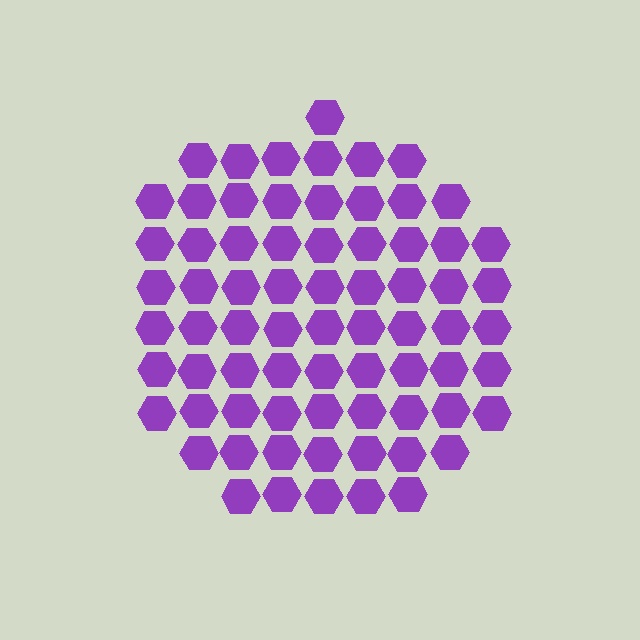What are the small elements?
The small elements are hexagons.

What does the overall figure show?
The overall figure shows a circle.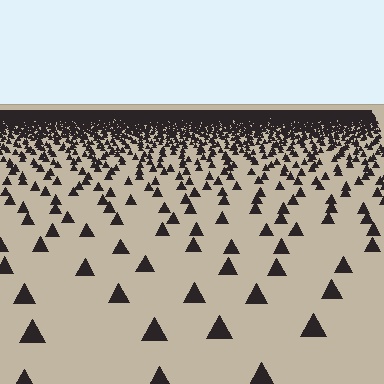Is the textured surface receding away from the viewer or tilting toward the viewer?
The surface is receding away from the viewer. Texture elements get smaller and denser toward the top.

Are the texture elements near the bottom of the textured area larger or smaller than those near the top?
Larger. Near the bottom, elements are closer to the viewer and appear at a bigger on-screen size.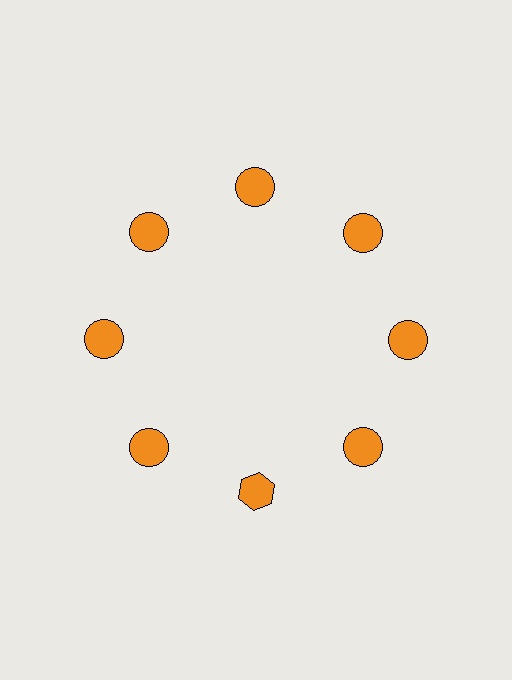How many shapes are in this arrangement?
There are 8 shapes arranged in a ring pattern.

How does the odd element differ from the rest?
It has a different shape: hexagon instead of circle.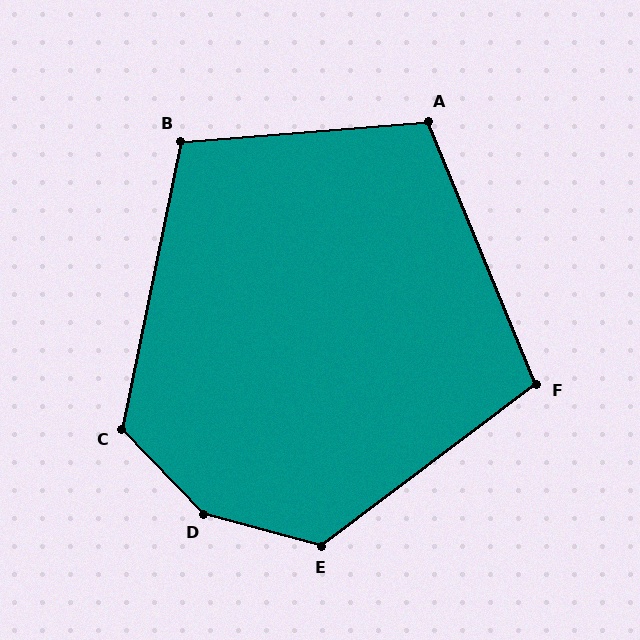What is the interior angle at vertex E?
Approximately 128 degrees (obtuse).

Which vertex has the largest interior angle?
D, at approximately 149 degrees.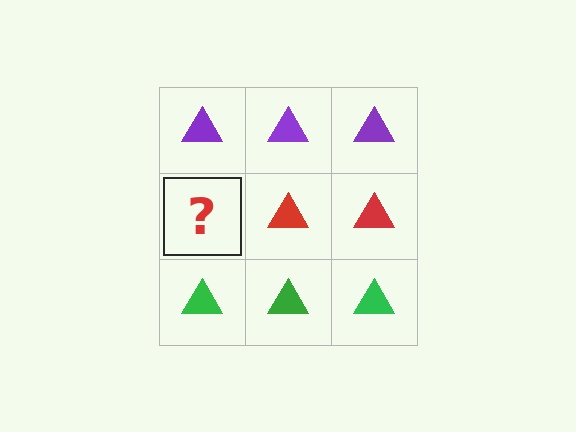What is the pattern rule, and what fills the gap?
The rule is that each row has a consistent color. The gap should be filled with a red triangle.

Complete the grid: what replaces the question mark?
The question mark should be replaced with a red triangle.